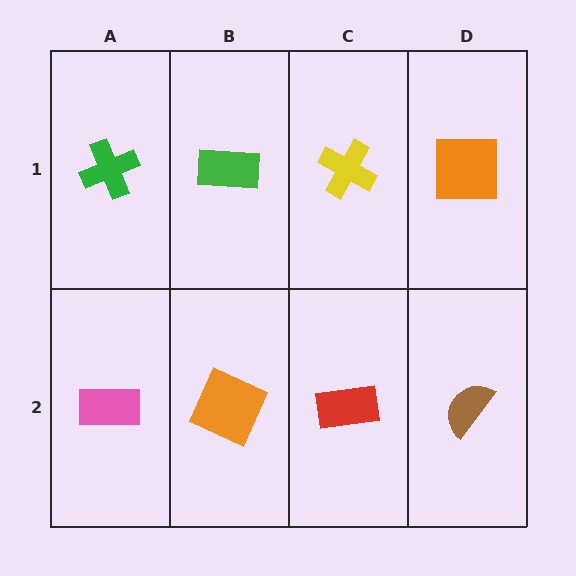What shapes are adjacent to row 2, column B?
A green rectangle (row 1, column B), a pink rectangle (row 2, column A), a red rectangle (row 2, column C).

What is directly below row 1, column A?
A pink rectangle.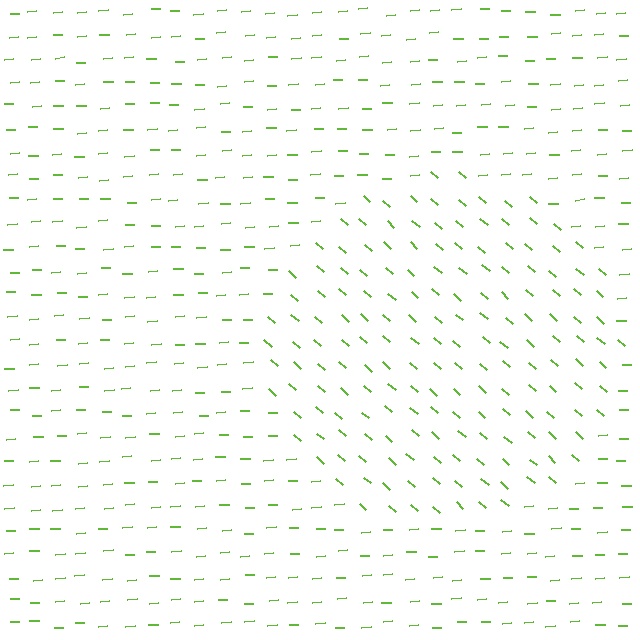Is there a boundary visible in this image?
Yes, there is a texture boundary formed by a change in line orientation.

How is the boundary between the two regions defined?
The boundary is defined purely by a change in line orientation (approximately 45 degrees difference). All lines are the same color and thickness.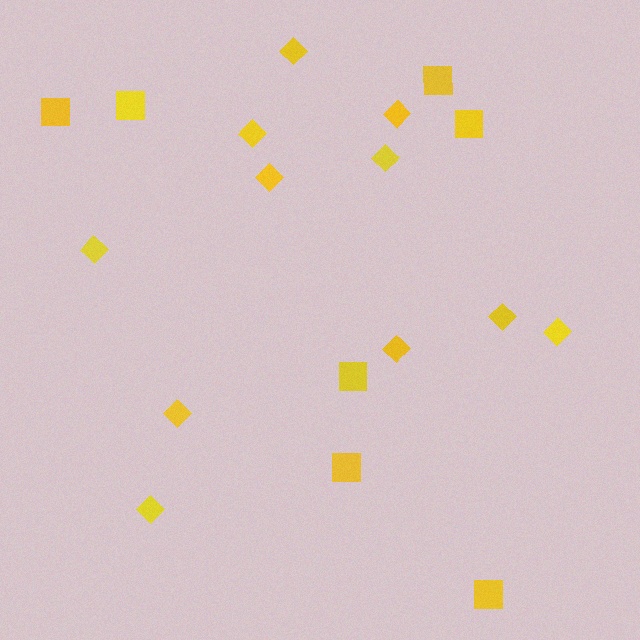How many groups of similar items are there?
There are 2 groups: one group of squares (7) and one group of diamonds (11).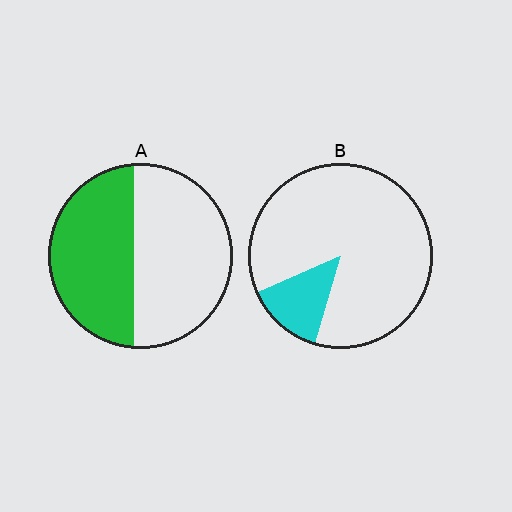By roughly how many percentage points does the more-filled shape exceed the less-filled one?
By roughly 30 percentage points (A over B).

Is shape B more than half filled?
No.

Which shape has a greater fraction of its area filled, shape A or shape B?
Shape A.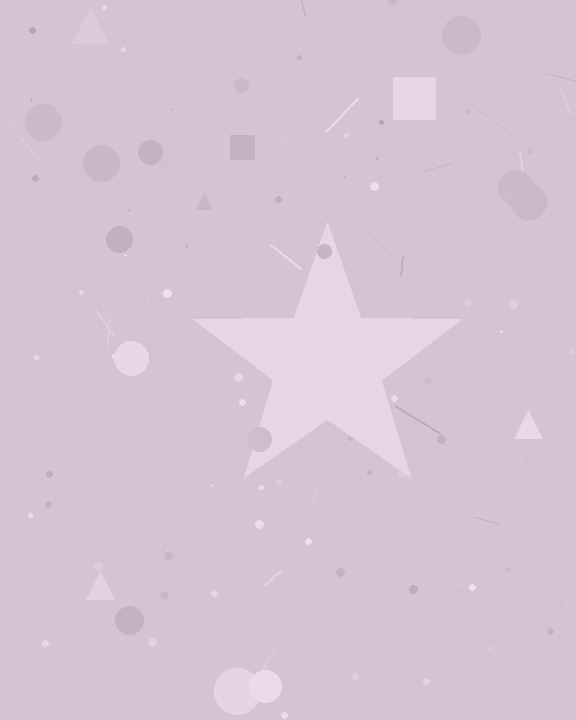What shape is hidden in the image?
A star is hidden in the image.